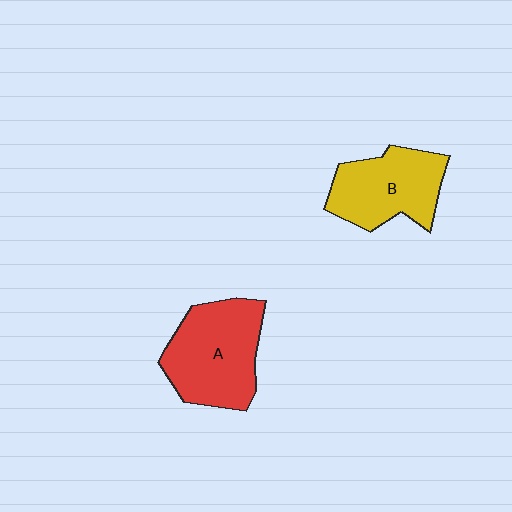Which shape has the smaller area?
Shape B (yellow).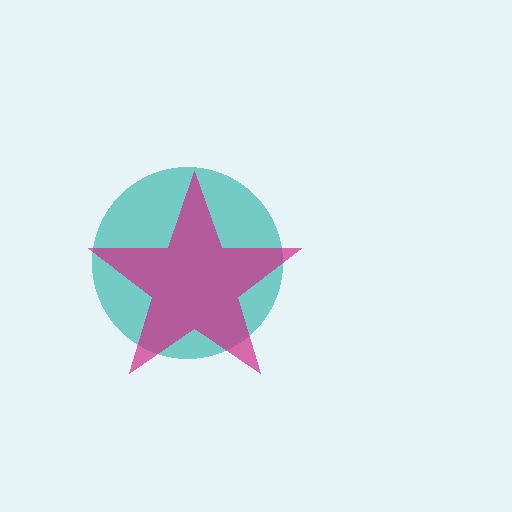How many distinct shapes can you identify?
There are 2 distinct shapes: a teal circle, a magenta star.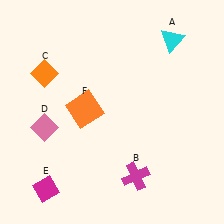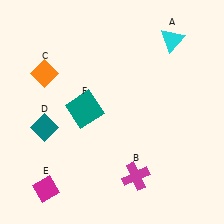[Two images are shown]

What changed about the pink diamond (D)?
In Image 1, D is pink. In Image 2, it changed to teal.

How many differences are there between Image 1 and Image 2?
There are 2 differences between the two images.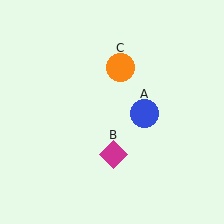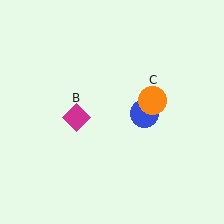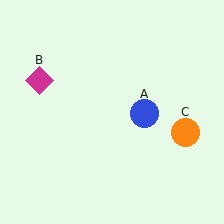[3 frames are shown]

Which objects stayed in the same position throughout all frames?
Blue circle (object A) remained stationary.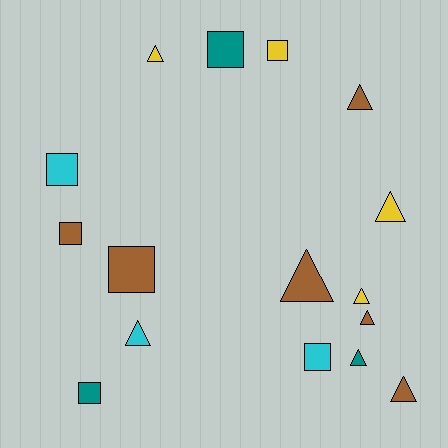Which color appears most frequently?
Brown, with 6 objects.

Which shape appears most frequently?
Triangle, with 9 objects.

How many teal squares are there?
There are 2 teal squares.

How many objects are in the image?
There are 16 objects.